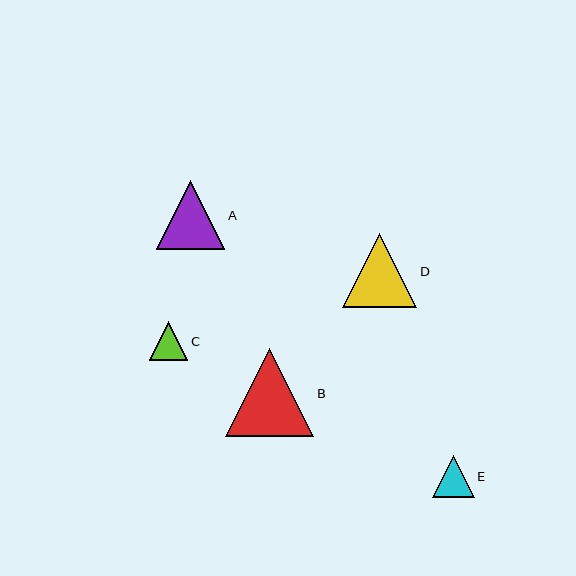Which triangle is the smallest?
Triangle C is the smallest with a size of approximately 39 pixels.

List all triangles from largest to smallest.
From largest to smallest: B, D, A, E, C.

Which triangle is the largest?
Triangle B is the largest with a size of approximately 88 pixels.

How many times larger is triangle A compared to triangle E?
Triangle A is approximately 1.6 times the size of triangle E.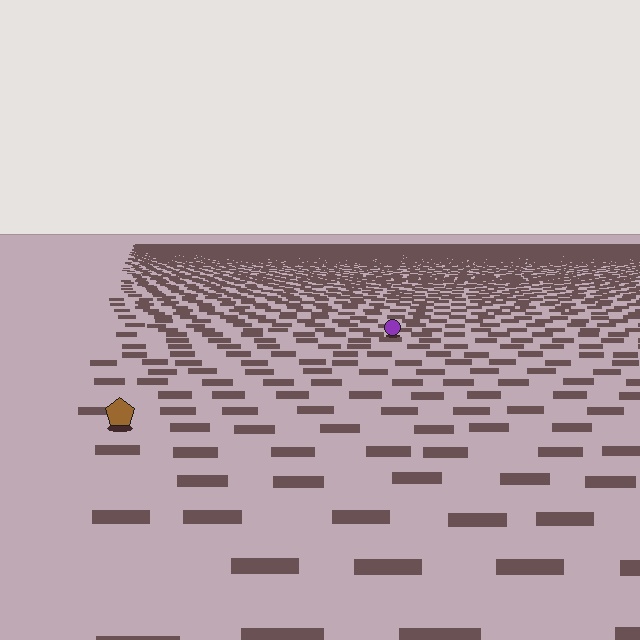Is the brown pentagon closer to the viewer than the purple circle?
Yes. The brown pentagon is closer — you can tell from the texture gradient: the ground texture is coarser near it.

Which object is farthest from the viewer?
The purple circle is farthest from the viewer. It appears smaller and the ground texture around it is denser.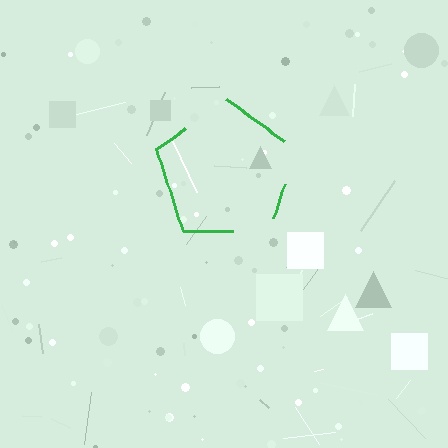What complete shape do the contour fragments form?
The contour fragments form a pentagon.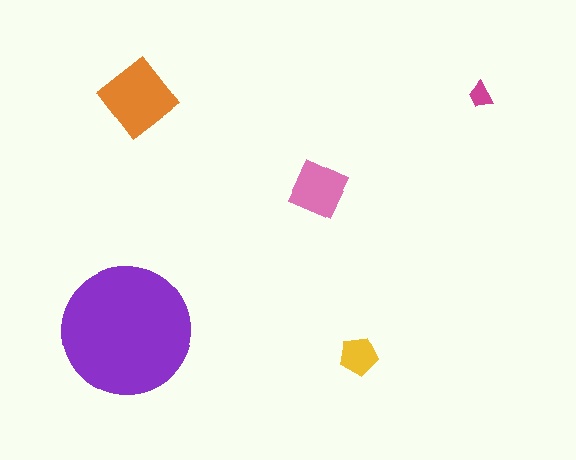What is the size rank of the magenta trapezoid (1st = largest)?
5th.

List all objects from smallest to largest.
The magenta trapezoid, the yellow pentagon, the pink diamond, the orange diamond, the purple circle.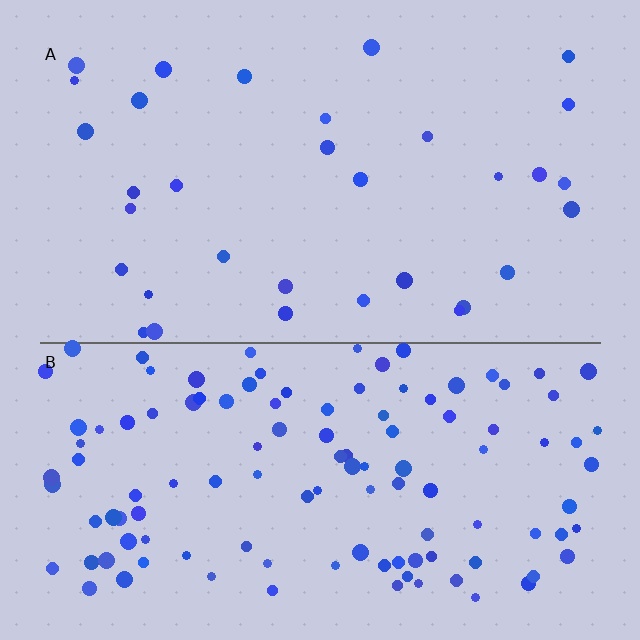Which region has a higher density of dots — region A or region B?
B (the bottom).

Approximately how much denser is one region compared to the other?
Approximately 3.7× — region B over region A.